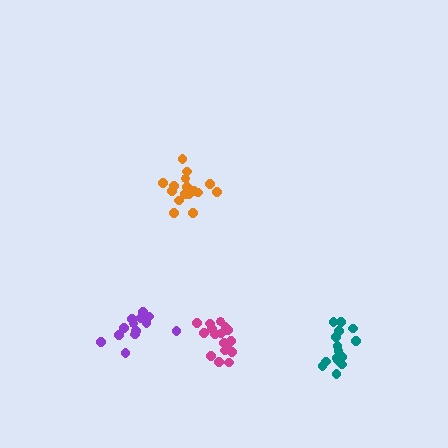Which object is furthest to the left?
The purple cluster is leftmost.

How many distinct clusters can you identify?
There are 4 distinct clusters.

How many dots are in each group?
Group 1: 14 dots, Group 2: 17 dots, Group 3: 16 dots, Group 4: 15 dots (62 total).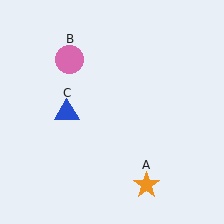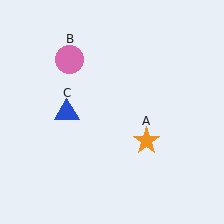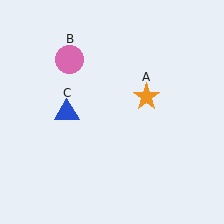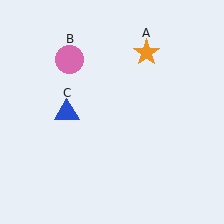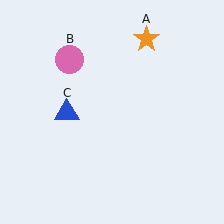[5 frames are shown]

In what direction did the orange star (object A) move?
The orange star (object A) moved up.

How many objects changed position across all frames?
1 object changed position: orange star (object A).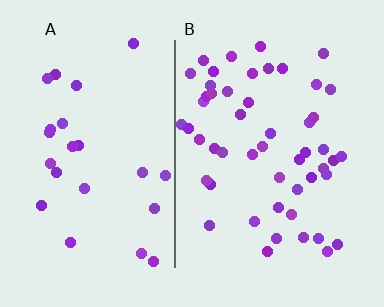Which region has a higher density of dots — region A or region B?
B (the right).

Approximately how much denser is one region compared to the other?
Approximately 2.1× — region B over region A.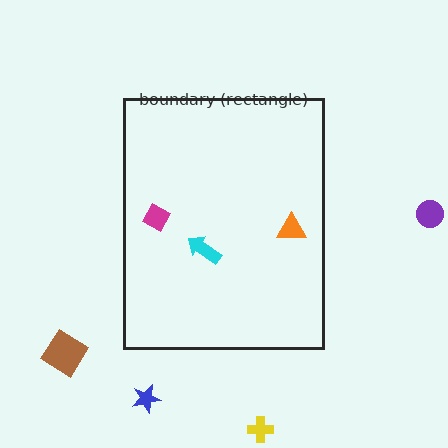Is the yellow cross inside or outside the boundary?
Outside.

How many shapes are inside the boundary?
3 inside, 4 outside.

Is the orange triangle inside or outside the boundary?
Inside.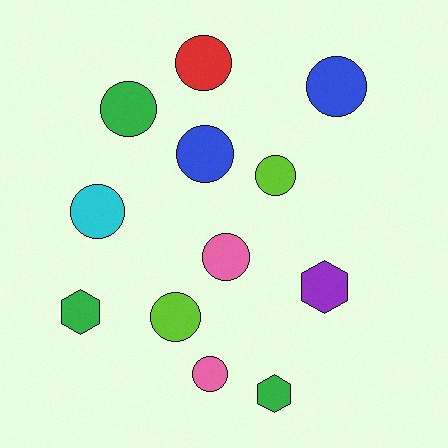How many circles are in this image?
There are 9 circles.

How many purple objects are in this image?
There is 1 purple object.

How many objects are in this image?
There are 12 objects.